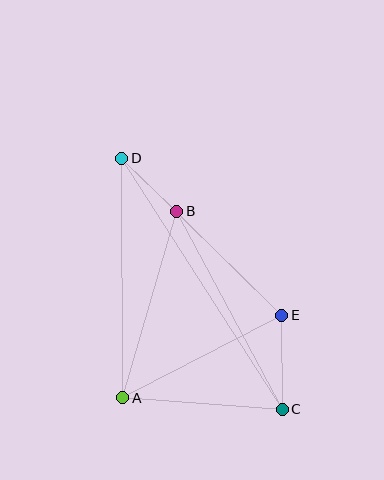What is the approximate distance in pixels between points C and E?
The distance between C and E is approximately 94 pixels.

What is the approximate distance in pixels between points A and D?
The distance between A and D is approximately 239 pixels.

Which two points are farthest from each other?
Points C and D are farthest from each other.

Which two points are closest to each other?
Points B and D are closest to each other.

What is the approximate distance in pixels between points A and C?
The distance between A and C is approximately 160 pixels.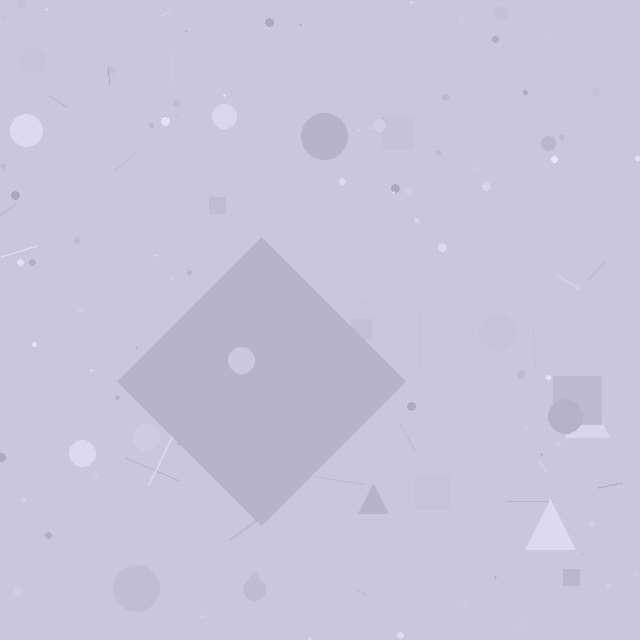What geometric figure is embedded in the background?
A diamond is embedded in the background.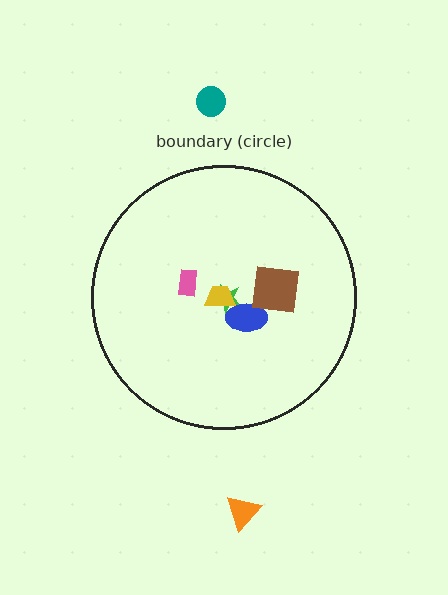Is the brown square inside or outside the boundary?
Inside.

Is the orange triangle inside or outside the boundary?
Outside.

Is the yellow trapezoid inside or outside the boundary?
Inside.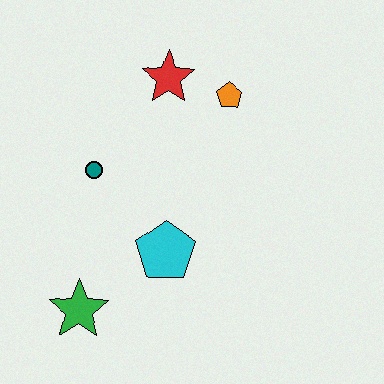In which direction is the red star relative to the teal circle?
The red star is above the teal circle.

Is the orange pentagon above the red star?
No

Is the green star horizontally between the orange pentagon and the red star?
No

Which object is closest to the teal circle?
The cyan pentagon is closest to the teal circle.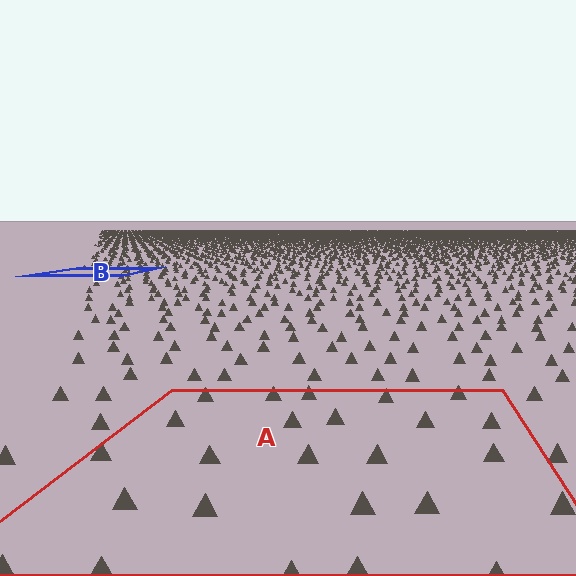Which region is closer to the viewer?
Region A is closer. The texture elements there are larger and more spread out.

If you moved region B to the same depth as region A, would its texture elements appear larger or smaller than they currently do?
They would appear larger. At a closer depth, the same texture elements are projected at a bigger on-screen size.